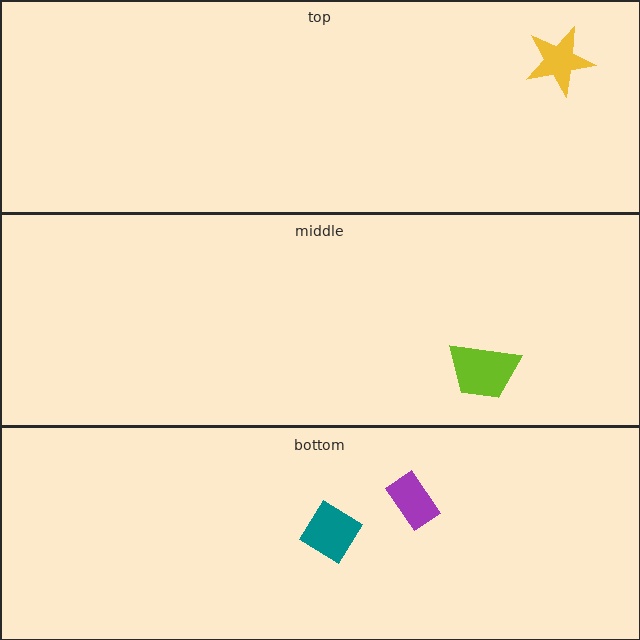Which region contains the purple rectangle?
The bottom region.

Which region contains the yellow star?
The top region.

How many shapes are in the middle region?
1.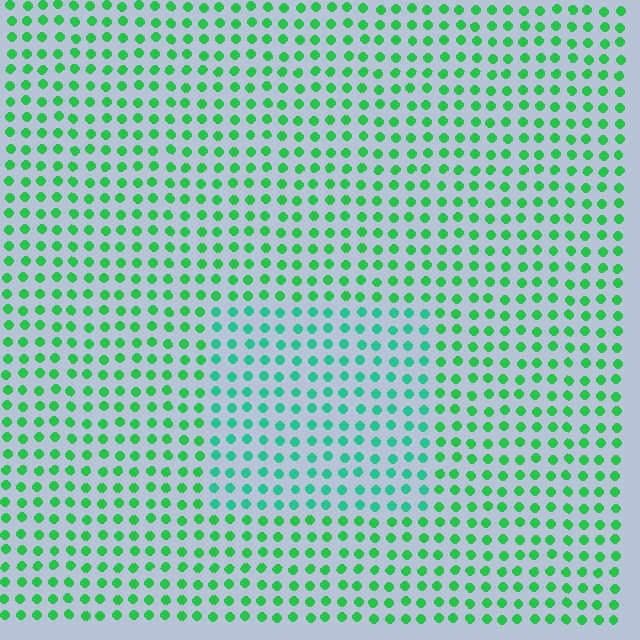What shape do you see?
I see a rectangle.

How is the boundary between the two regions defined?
The boundary is defined purely by a slight shift in hue (about 28 degrees). Spacing, size, and orientation are identical on both sides.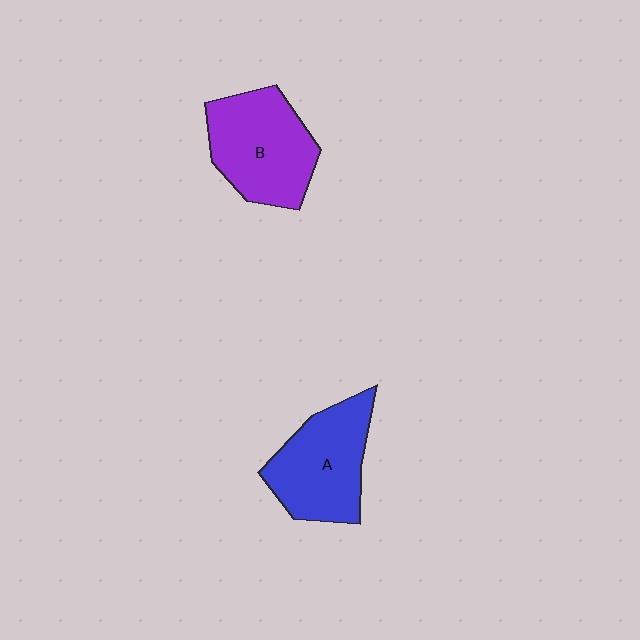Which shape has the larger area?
Shape B (purple).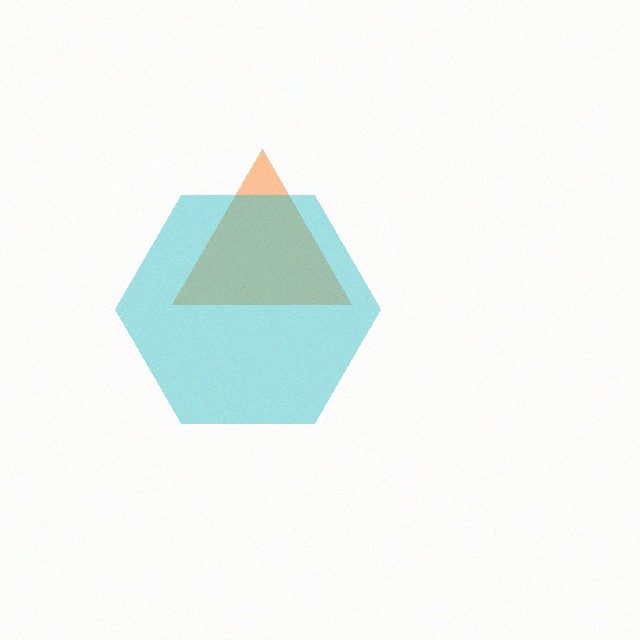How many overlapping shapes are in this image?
There are 2 overlapping shapes in the image.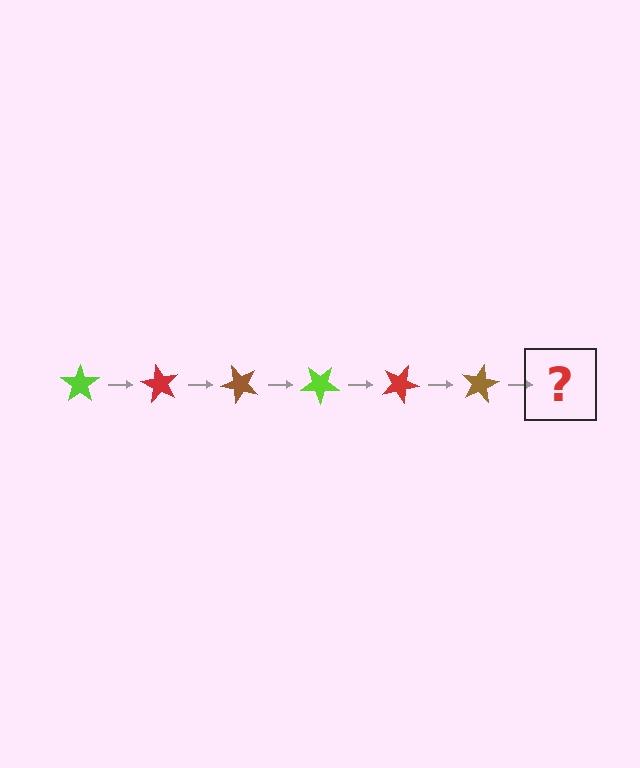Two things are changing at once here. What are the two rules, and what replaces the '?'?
The two rules are that it rotates 60 degrees each step and the color cycles through lime, red, and brown. The '?' should be a lime star, rotated 360 degrees from the start.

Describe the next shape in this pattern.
It should be a lime star, rotated 360 degrees from the start.